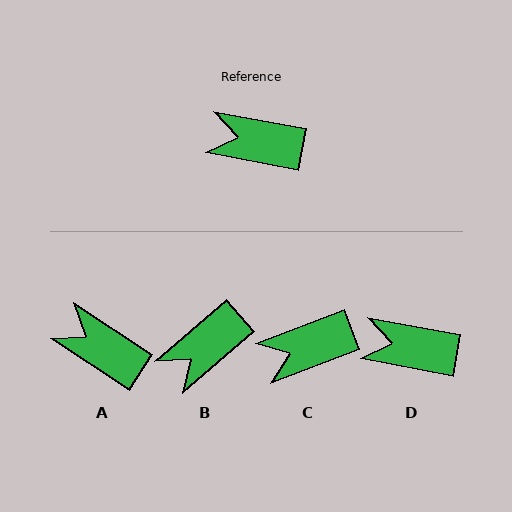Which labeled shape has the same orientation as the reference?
D.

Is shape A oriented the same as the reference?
No, it is off by about 23 degrees.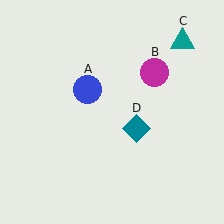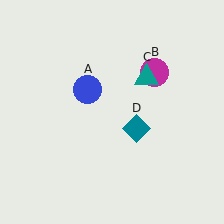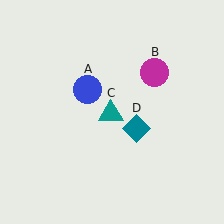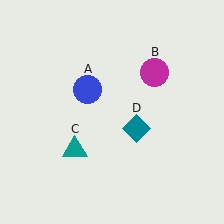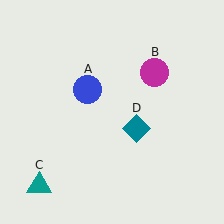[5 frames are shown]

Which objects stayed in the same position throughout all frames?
Blue circle (object A) and magenta circle (object B) and teal diamond (object D) remained stationary.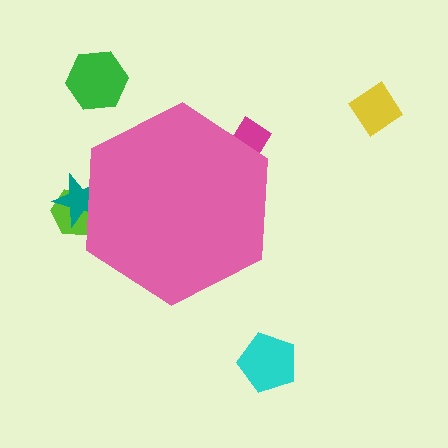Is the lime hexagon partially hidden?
Yes, the lime hexagon is partially hidden behind the pink hexagon.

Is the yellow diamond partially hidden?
No, the yellow diamond is fully visible.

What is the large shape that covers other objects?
A pink hexagon.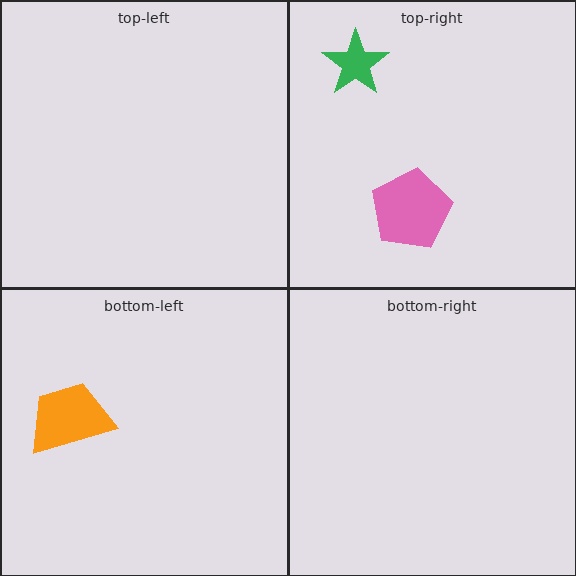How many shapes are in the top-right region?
2.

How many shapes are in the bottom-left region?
1.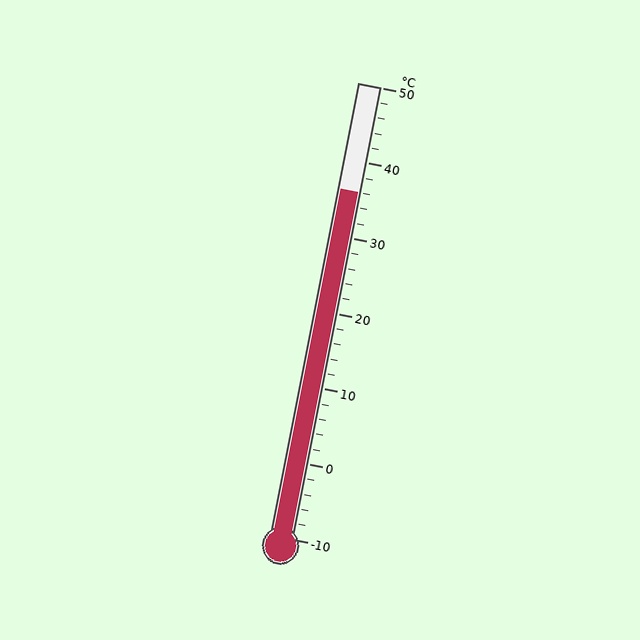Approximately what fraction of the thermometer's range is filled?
The thermometer is filled to approximately 75% of its range.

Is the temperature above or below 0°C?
The temperature is above 0°C.